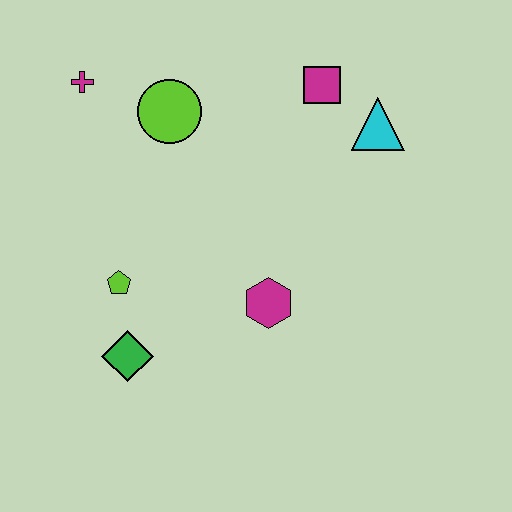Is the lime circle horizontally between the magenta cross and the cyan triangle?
Yes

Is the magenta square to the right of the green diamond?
Yes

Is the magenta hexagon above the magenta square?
No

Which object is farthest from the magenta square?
The green diamond is farthest from the magenta square.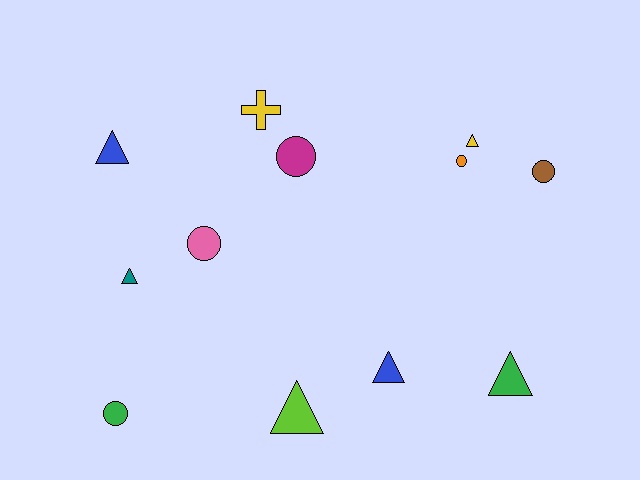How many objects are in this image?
There are 12 objects.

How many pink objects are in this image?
There is 1 pink object.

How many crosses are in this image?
There is 1 cross.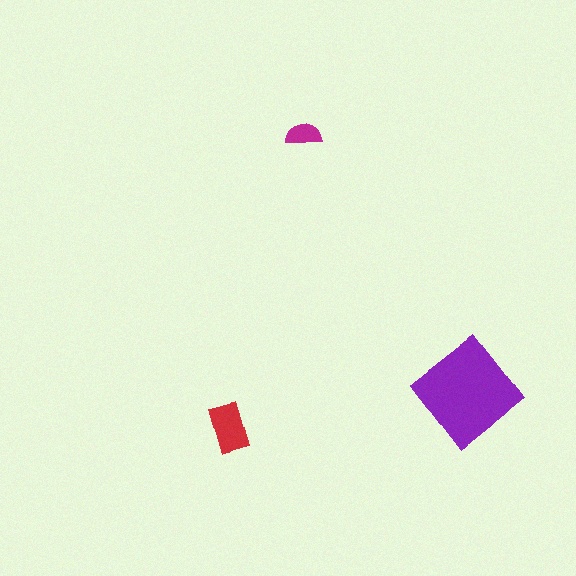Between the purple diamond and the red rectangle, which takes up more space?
The purple diamond.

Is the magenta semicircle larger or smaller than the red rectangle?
Smaller.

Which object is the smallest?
The magenta semicircle.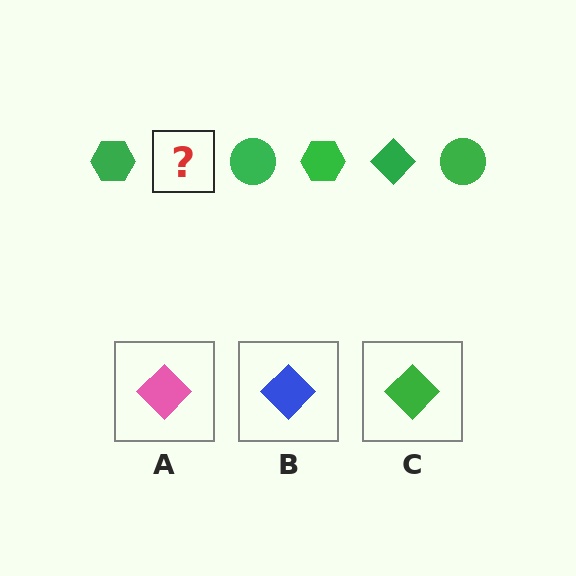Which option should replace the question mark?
Option C.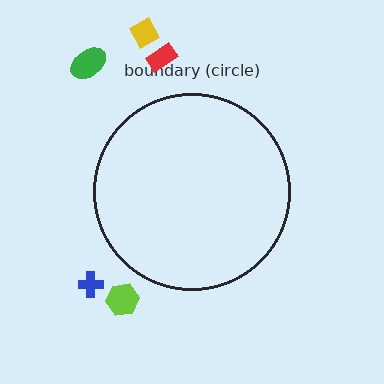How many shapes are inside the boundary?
0 inside, 5 outside.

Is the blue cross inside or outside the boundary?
Outside.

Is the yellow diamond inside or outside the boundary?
Outside.